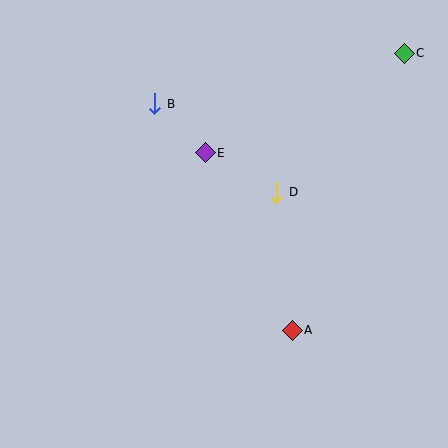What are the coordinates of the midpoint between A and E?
The midpoint between A and E is at (249, 242).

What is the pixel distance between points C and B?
The distance between C and B is 254 pixels.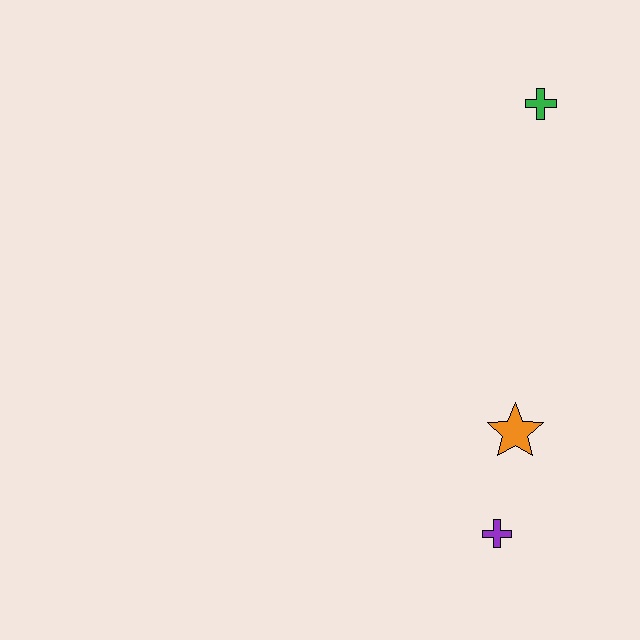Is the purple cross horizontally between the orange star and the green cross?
No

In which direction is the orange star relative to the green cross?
The orange star is below the green cross.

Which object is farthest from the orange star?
The green cross is farthest from the orange star.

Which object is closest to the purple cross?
The orange star is closest to the purple cross.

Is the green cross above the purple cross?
Yes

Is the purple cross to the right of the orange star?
No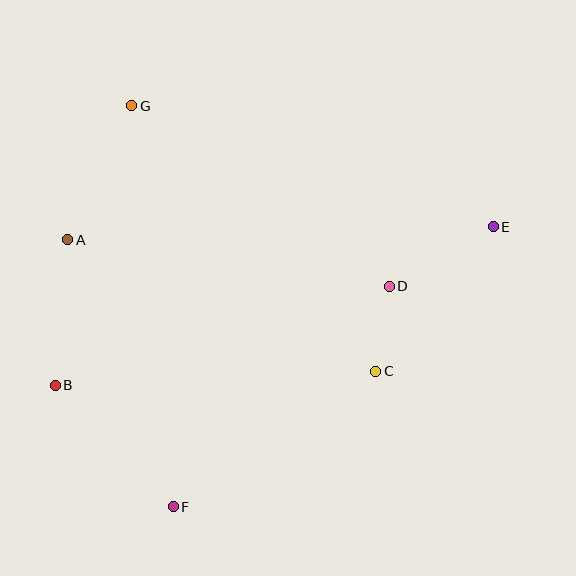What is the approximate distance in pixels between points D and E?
The distance between D and E is approximately 120 pixels.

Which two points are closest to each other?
Points C and D are closest to each other.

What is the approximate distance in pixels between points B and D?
The distance between B and D is approximately 348 pixels.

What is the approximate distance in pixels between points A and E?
The distance between A and E is approximately 425 pixels.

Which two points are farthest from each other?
Points B and E are farthest from each other.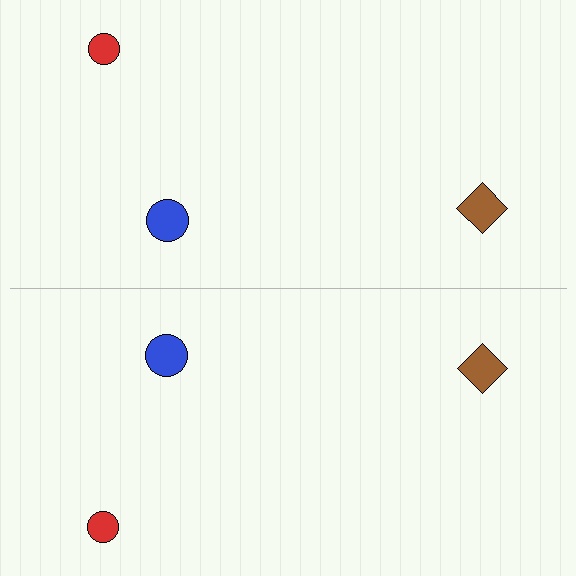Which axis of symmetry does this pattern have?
The pattern has a horizontal axis of symmetry running through the center of the image.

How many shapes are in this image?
There are 6 shapes in this image.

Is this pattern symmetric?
Yes, this pattern has bilateral (reflection) symmetry.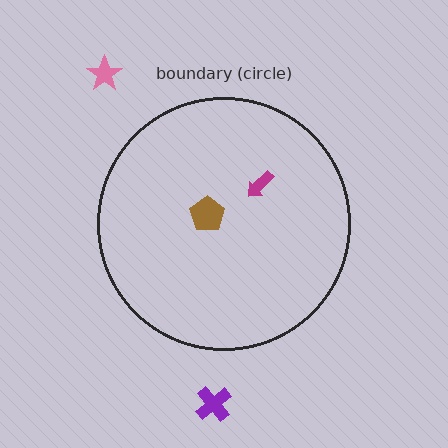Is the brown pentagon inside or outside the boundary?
Inside.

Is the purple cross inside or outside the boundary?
Outside.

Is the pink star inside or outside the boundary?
Outside.